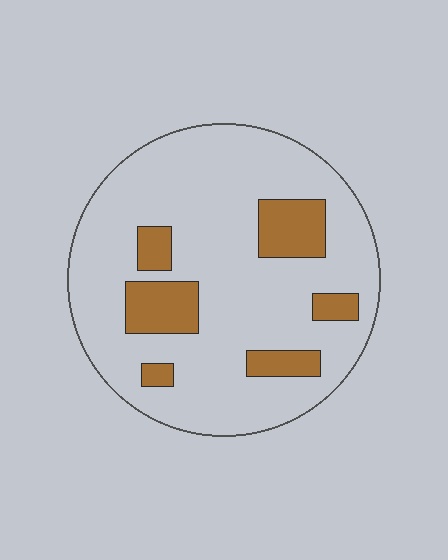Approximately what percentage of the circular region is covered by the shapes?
Approximately 20%.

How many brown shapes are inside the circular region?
6.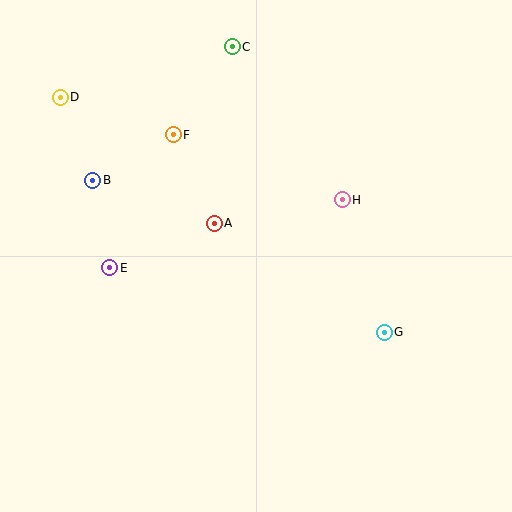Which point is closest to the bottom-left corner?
Point E is closest to the bottom-left corner.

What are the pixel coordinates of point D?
Point D is at (60, 97).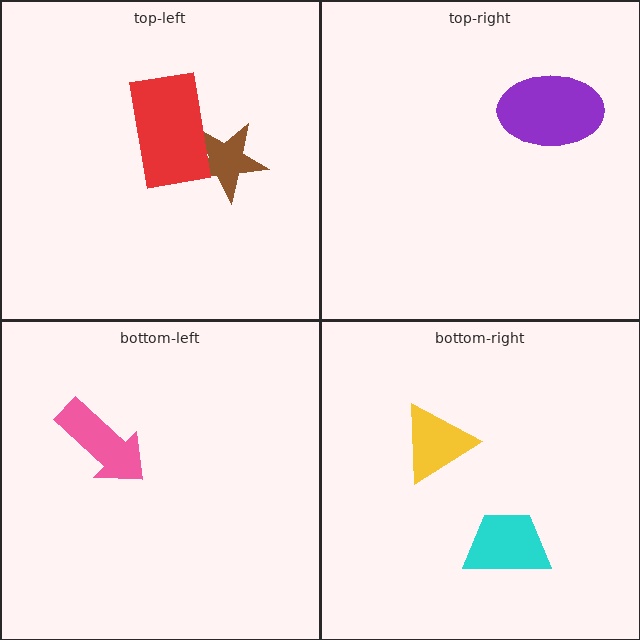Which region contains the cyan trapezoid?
The bottom-right region.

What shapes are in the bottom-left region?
The pink arrow.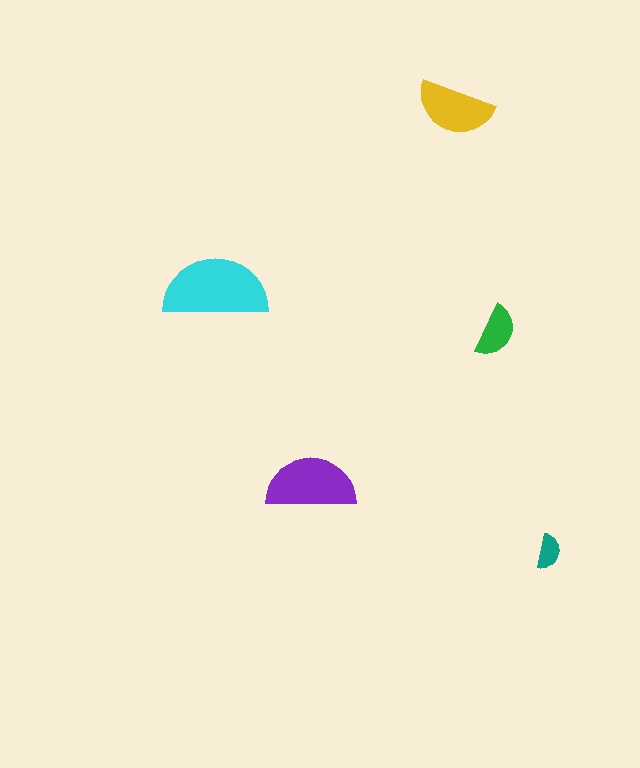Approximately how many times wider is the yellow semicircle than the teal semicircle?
About 2 times wider.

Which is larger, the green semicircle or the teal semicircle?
The green one.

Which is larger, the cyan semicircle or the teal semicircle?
The cyan one.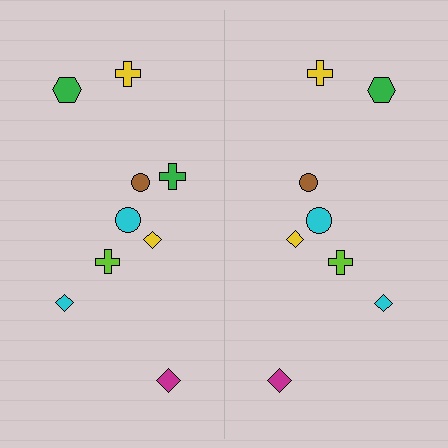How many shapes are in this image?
There are 17 shapes in this image.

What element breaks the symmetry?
A green cross is missing from the right side.